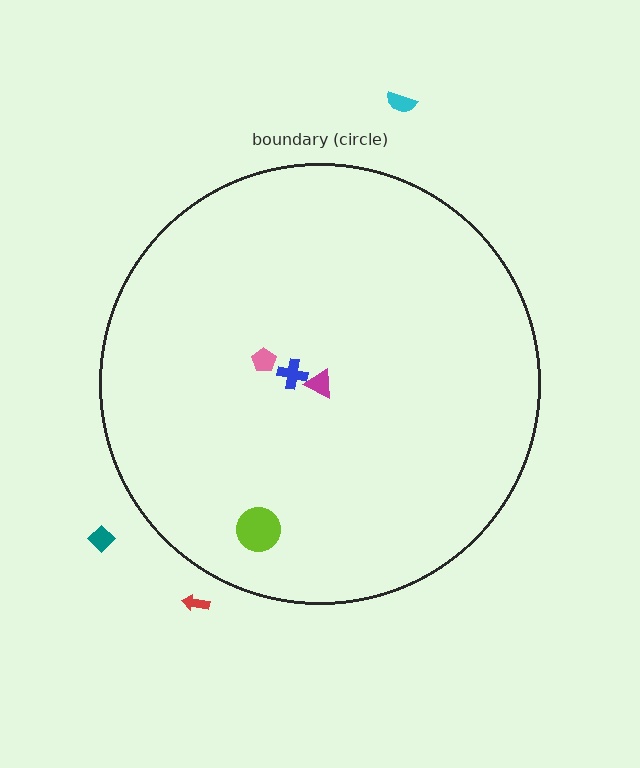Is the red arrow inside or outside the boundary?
Outside.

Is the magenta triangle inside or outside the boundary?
Inside.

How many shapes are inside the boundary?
4 inside, 3 outside.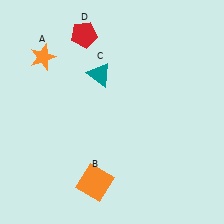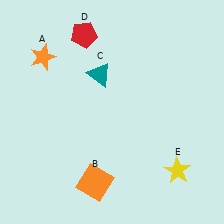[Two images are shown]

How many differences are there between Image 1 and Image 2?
There is 1 difference between the two images.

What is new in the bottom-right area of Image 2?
A yellow star (E) was added in the bottom-right area of Image 2.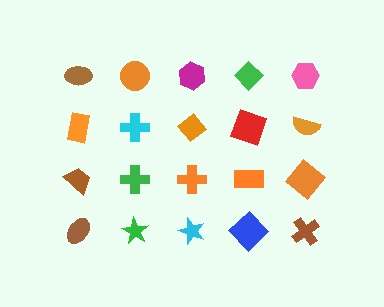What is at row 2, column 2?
A cyan cross.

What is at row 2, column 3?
An orange diamond.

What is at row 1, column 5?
A pink hexagon.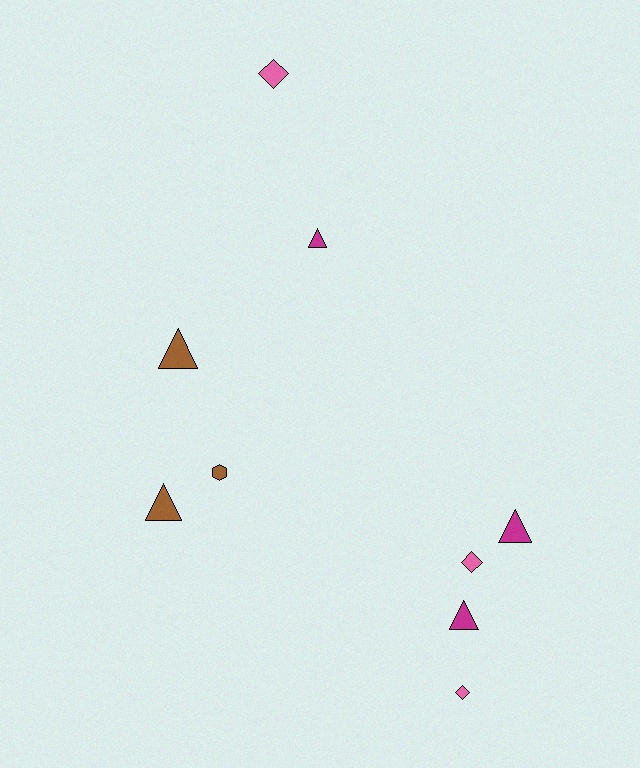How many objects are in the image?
There are 9 objects.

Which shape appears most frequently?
Triangle, with 5 objects.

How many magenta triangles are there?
There are 3 magenta triangles.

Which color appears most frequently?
Pink, with 3 objects.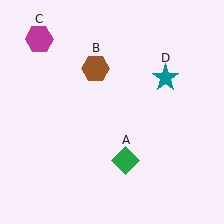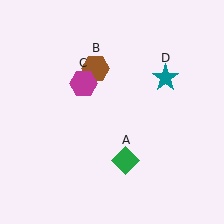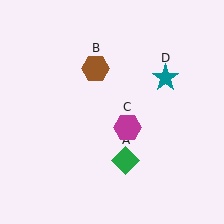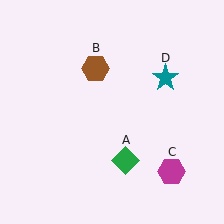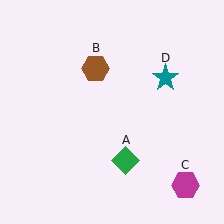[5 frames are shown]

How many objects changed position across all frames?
1 object changed position: magenta hexagon (object C).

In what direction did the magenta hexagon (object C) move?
The magenta hexagon (object C) moved down and to the right.